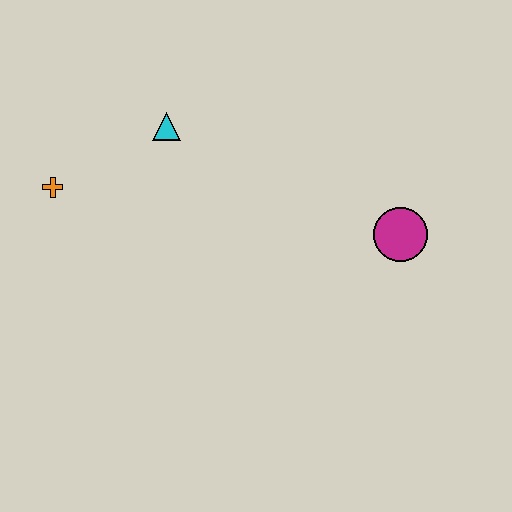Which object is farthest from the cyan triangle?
The magenta circle is farthest from the cyan triangle.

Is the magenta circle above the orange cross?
No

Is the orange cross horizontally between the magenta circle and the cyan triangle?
No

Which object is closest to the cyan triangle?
The orange cross is closest to the cyan triangle.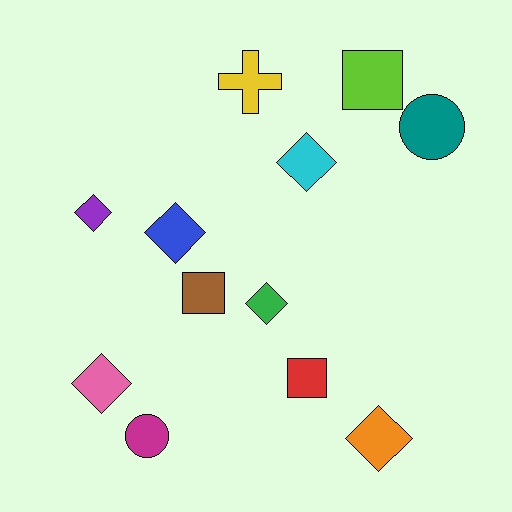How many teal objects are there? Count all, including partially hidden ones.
There is 1 teal object.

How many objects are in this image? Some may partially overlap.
There are 12 objects.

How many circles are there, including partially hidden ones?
There are 2 circles.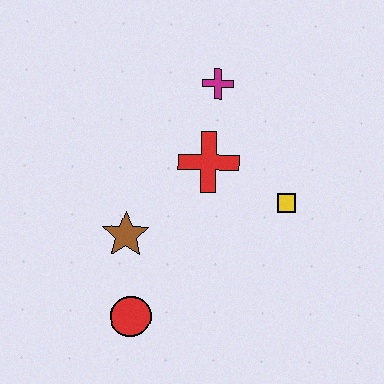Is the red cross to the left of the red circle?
No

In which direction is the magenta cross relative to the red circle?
The magenta cross is above the red circle.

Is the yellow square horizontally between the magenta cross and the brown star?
No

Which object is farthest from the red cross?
The red circle is farthest from the red cross.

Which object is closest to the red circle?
The brown star is closest to the red circle.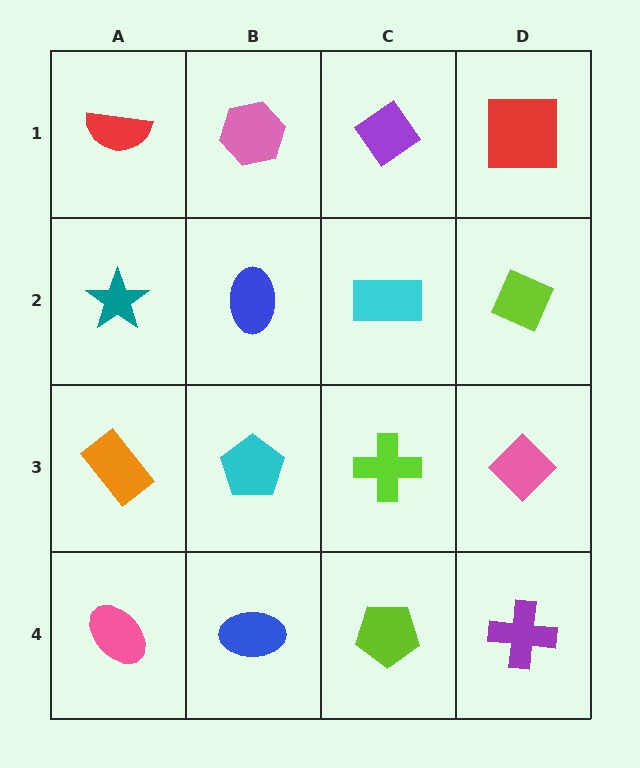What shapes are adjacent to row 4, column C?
A lime cross (row 3, column C), a blue ellipse (row 4, column B), a purple cross (row 4, column D).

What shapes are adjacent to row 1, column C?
A cyan rectangle (row 2, column C), a pink hexagon (row 1, column B), a red square (row 1, column D).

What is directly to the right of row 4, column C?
A purple cross.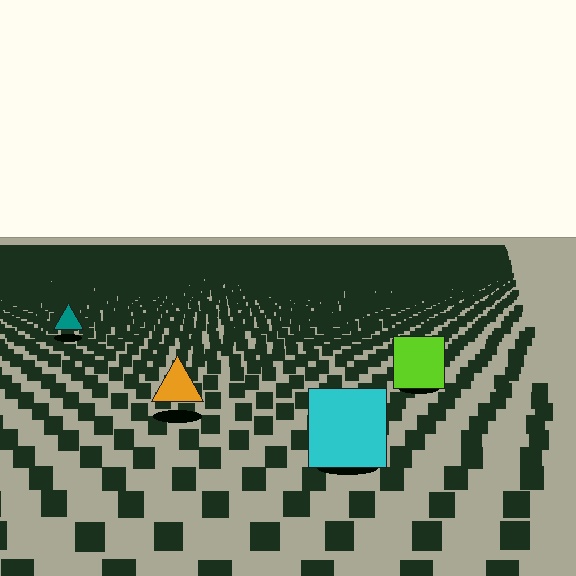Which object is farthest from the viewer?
The teal triangle is farthest from the viewer. It appears smaller and the ground texture around it is denser.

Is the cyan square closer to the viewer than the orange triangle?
Yes. The cyan square is closer — you can tell from the texture gradient: the ground texture is coarser near it.